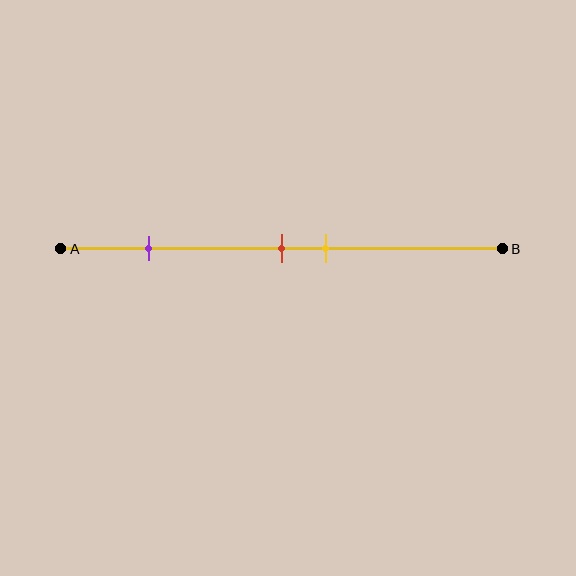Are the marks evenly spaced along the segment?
No, the marks are not evenly spaced.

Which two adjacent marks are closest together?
The red and yellow marks are the closest adjacent pair.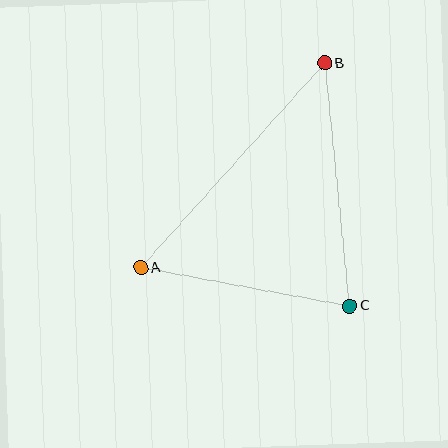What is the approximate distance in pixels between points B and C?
The distance between B and C is approximately 244 pixels.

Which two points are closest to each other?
Points A and C are closest to each other.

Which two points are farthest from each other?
Points A and B are farthest from each other.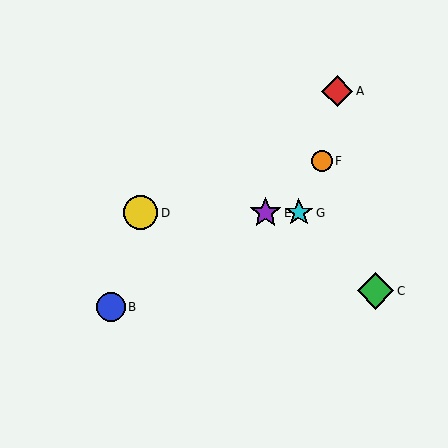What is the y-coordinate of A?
Object A is at y≈91.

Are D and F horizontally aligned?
No, D is at y≈213 and F is at y≈161.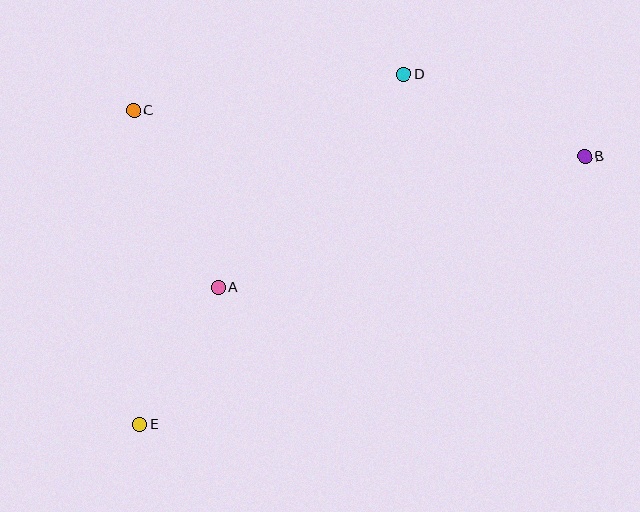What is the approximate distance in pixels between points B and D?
The distance between B and D is approximately 198 pixels.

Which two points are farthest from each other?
Points B and E are farthest from each other.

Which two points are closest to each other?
Points A and E are closest to each other.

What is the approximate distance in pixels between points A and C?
The distance between A and C is approximately 196 pixels.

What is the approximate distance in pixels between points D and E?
The distance between D and E is approximately 439 pixels.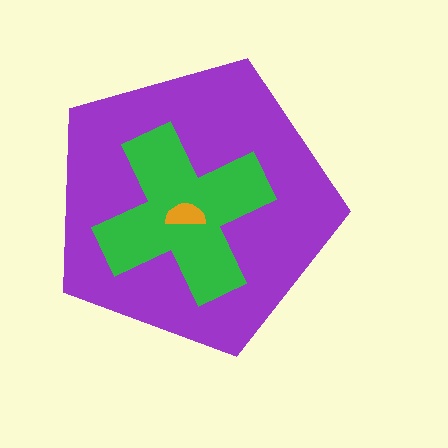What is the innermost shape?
The orange semicircle.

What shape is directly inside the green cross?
The orange semicircle.